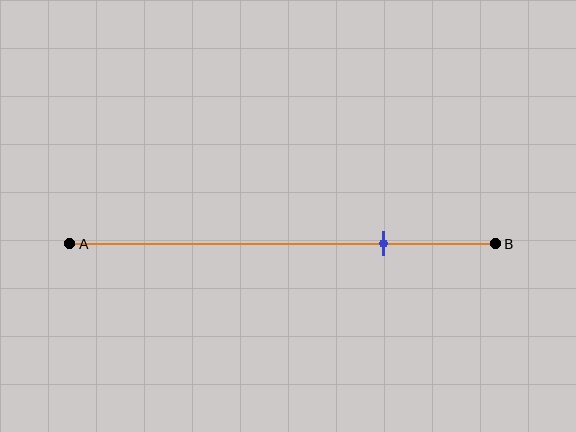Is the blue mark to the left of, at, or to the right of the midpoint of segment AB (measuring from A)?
The blue mark is to the right of the midpoint of segment AB.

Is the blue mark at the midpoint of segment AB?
No, the mark is at about 75% from A, not at the 50% midpoint.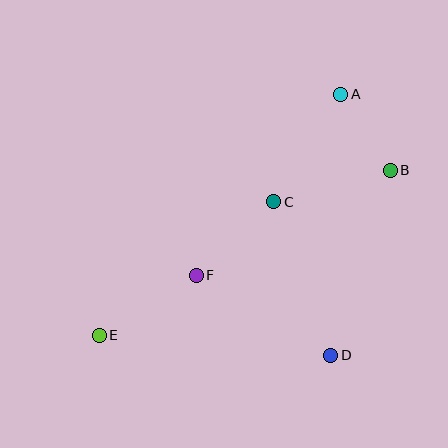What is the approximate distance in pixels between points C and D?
The distance between C and D is approximately 164 pixels.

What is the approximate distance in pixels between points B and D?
The distance between B and D is approximately 194 pixels.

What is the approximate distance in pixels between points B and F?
The distance between B and F is approximately 221 pixels.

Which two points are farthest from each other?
Points A and E are farthest from each other.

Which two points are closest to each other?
Points A and B are closest to each other.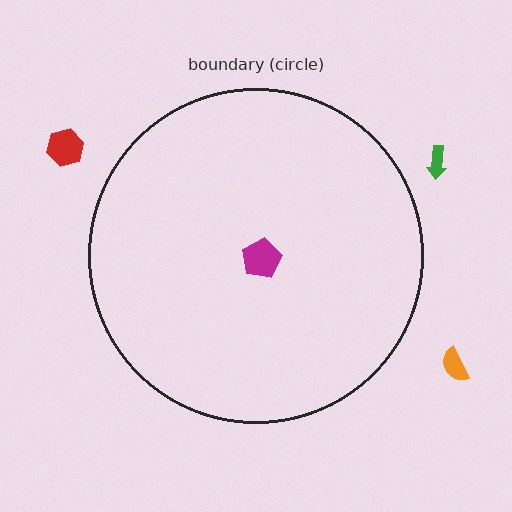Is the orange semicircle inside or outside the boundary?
Outside.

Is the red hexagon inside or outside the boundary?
Outside.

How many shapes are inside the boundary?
1 inside, 3 outside.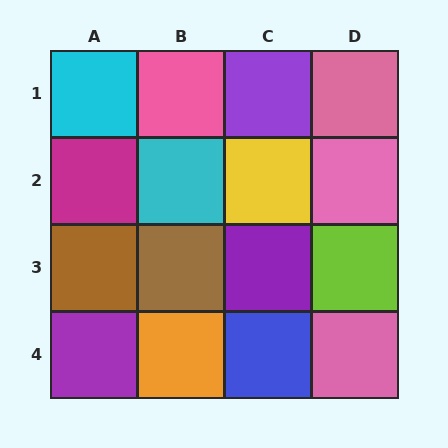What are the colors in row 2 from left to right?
Magenta, cyan, yellow, pink.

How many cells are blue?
1 cell is blue.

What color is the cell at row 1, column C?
Purple.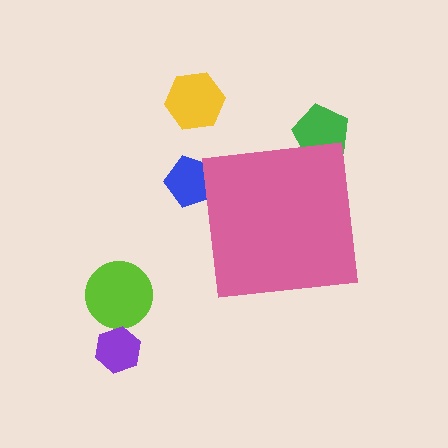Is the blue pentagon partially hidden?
Yes, the blue pentagon is partially hidden behind the pink square.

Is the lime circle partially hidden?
No, the lime circle is fully visible.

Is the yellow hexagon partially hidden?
No, the yellow hexagon is fully visible.